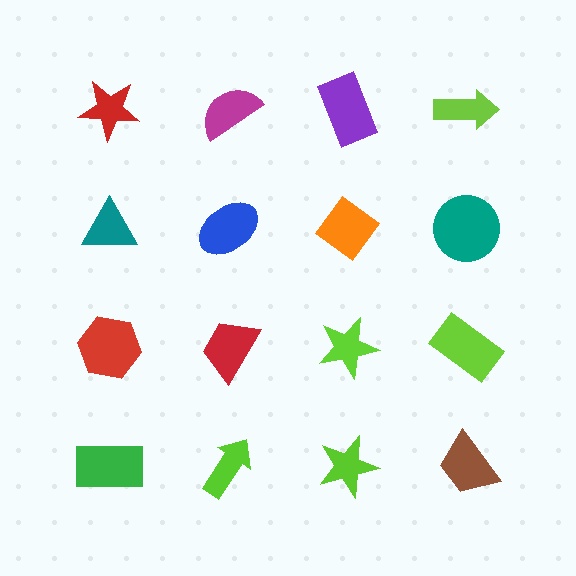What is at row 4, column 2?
A lime arrow.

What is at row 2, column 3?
An orange diamond.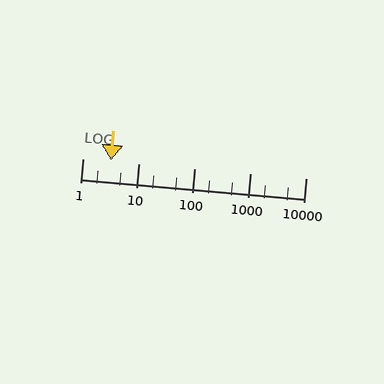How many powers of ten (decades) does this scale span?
The scale spans 4 decades, from 1 to 10000.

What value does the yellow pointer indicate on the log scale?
The pointer indicates approximately 3.2.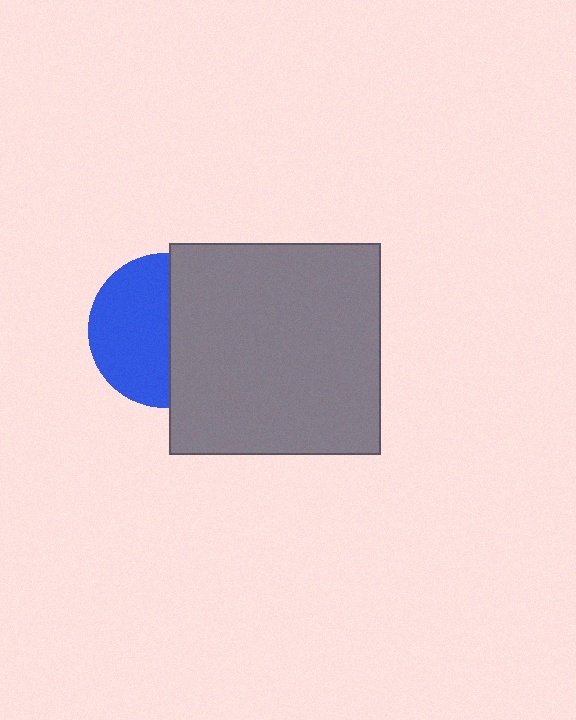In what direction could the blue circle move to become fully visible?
The blue circle could move left. That would shift it out from behind the gray square entirely.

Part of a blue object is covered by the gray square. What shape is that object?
It is a circle.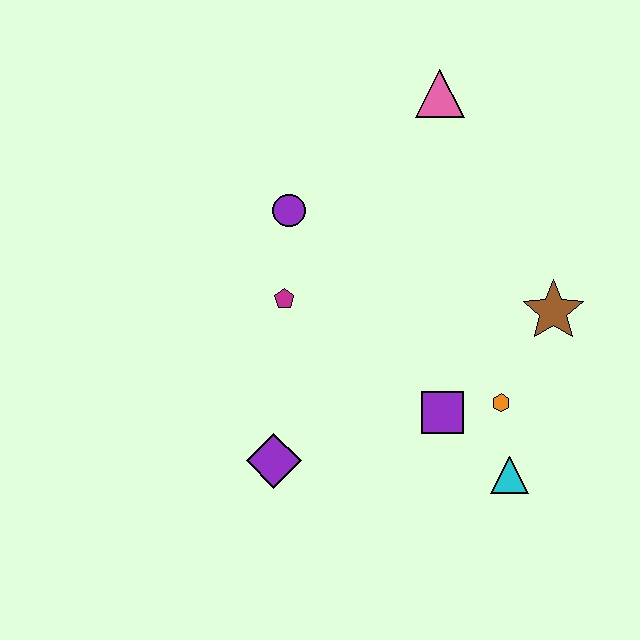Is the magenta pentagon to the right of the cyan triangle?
No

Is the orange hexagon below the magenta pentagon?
Yes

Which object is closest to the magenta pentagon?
The purple circle is closest to the magenta pentagon.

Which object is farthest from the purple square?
The pink triangle is farthest from the purple square.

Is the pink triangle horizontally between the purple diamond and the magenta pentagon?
No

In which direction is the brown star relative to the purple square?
The brown star is to the right of the purple square.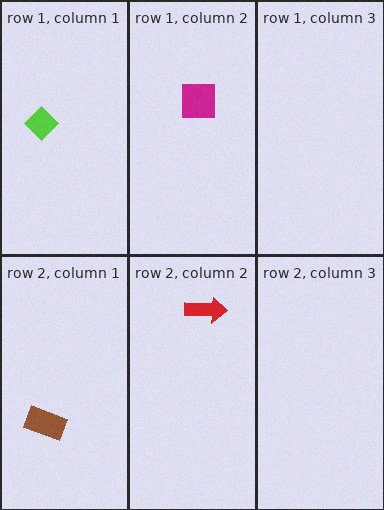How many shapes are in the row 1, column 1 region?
1.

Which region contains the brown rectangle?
The row 2, column 1 region.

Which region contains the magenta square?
The row 1, column 2 region.